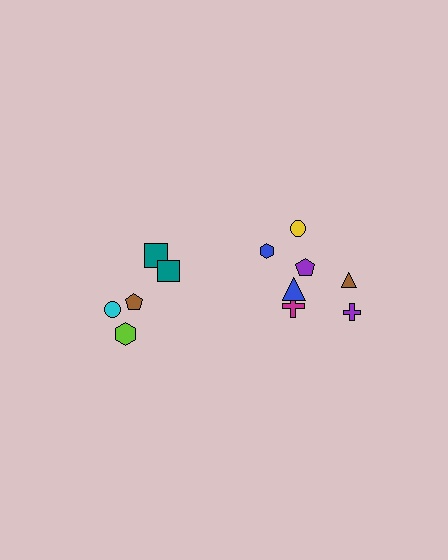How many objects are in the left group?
There are 5 objects.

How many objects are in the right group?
There are 7 objects.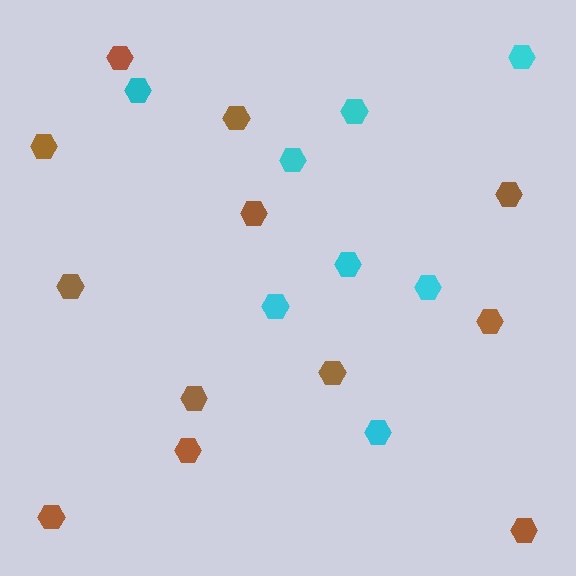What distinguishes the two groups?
There are 2 groups: one group of cyan hexagons (8) and one group of brown hexagons (12).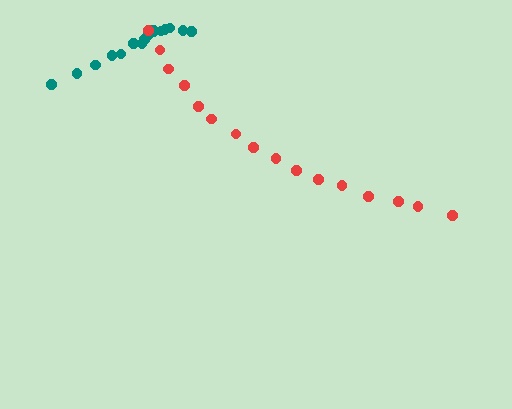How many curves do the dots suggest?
There are 2 distinct paths.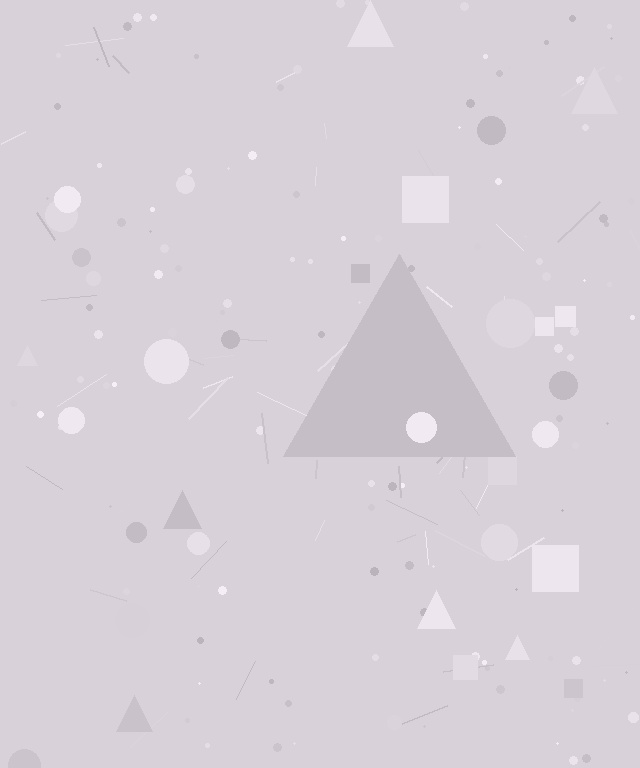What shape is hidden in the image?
A triangle is hidden in the image.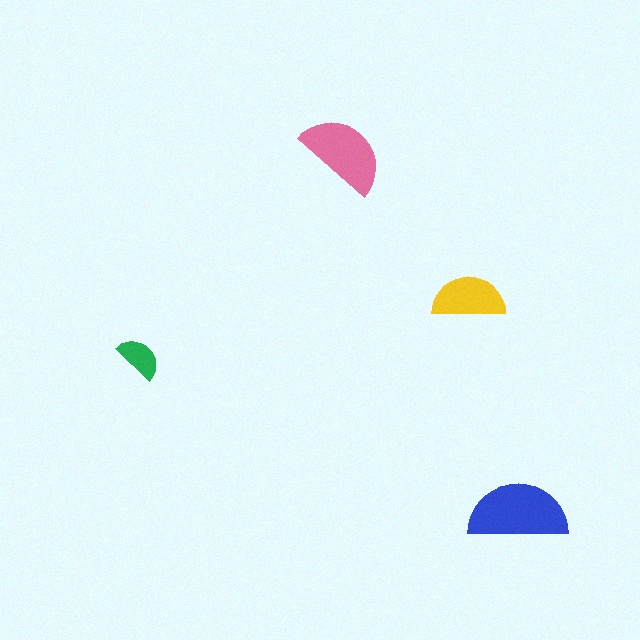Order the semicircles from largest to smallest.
the blue one, the pink one, the yellow one, the green one.